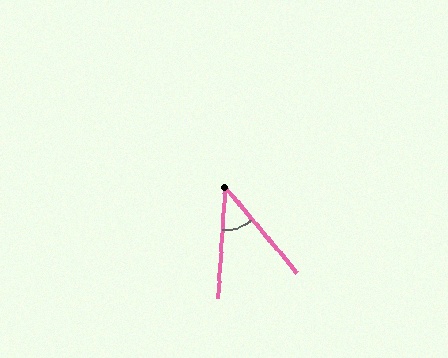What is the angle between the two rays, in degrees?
Approximately 44 degrees.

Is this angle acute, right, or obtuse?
It is acute.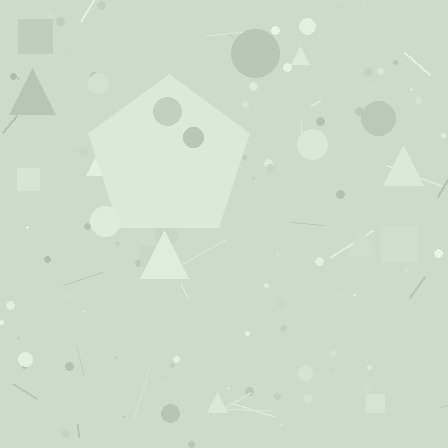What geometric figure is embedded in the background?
A pentagon is embedded in the background.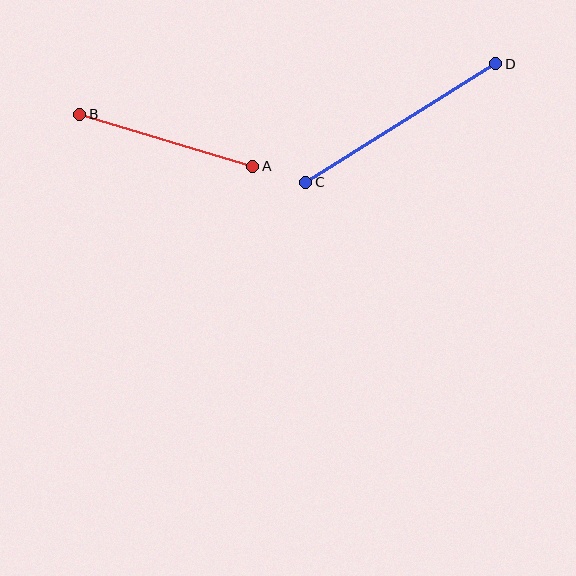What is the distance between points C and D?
The distance is approximately 224 pixels.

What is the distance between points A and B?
The distance is approximately 181 pixels.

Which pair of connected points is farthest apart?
Points C and D are farthest apart.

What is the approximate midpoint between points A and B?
The midpoint is at approximately (166, 140) pixels.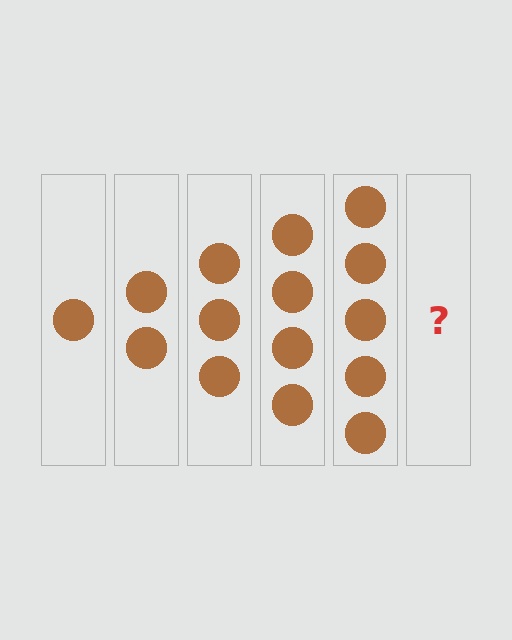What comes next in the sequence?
The next element should be 6 circles.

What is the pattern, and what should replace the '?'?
The pattern is that each step adds one more circle. The '?' should be 6 circles.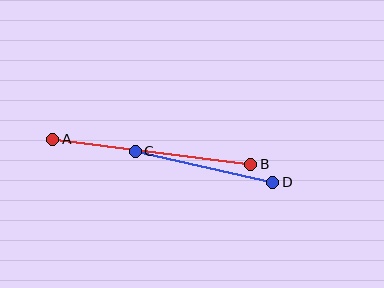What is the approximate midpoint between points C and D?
The midpoint is at approximately (204, 167) pixels.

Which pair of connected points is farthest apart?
Points A and B are farthest apart.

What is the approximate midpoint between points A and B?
The midpoint is at approximately (152, 152) pixels.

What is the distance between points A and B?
The distance is approximately 199 pixels.